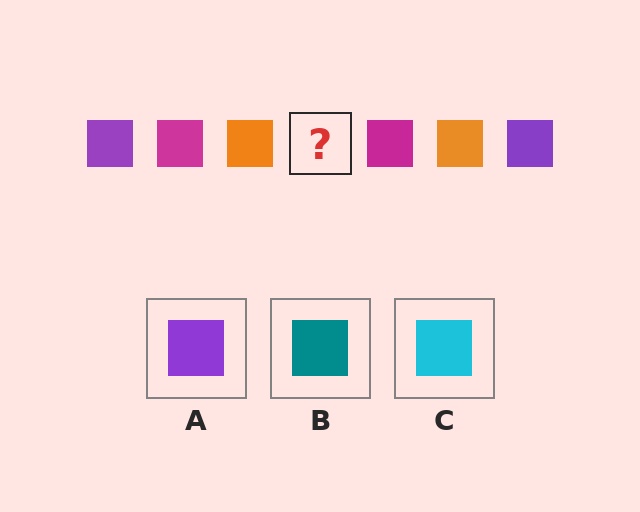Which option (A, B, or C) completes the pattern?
A.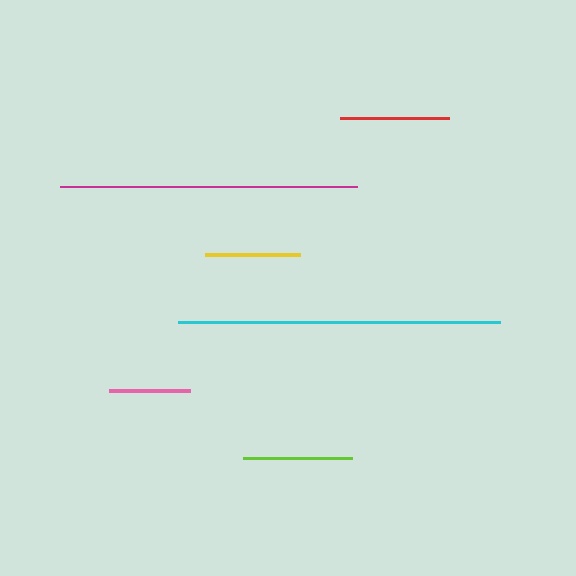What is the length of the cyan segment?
The cyan segment is approximately 322 pixels long.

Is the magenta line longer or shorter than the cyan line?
The cyan line is longer than the magenta line.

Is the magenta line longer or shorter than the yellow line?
The magenta line is longer than the yellow line.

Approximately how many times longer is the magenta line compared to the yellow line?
The magenta line is approximately 3.1 times the length of the yellow line.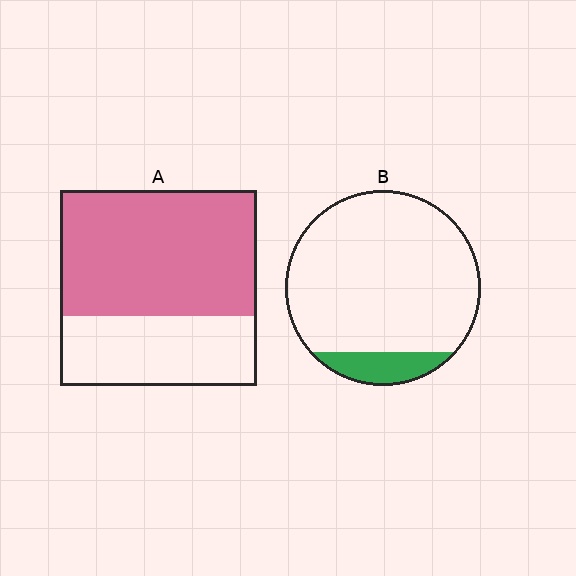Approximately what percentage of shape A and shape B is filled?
A is approximately 65% and B is approximately 10%.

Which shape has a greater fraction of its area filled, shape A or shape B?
Shape A.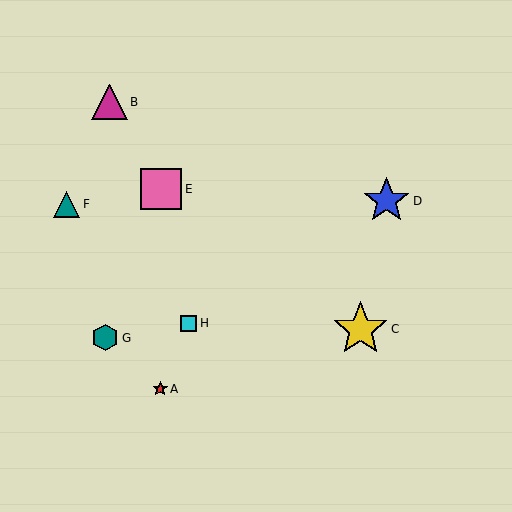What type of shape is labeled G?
Shape G is a teal hexagon.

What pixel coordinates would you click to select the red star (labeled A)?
Click at (160, 389) to select the red star A.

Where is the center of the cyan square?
The center of the cyan square is at (189, 323).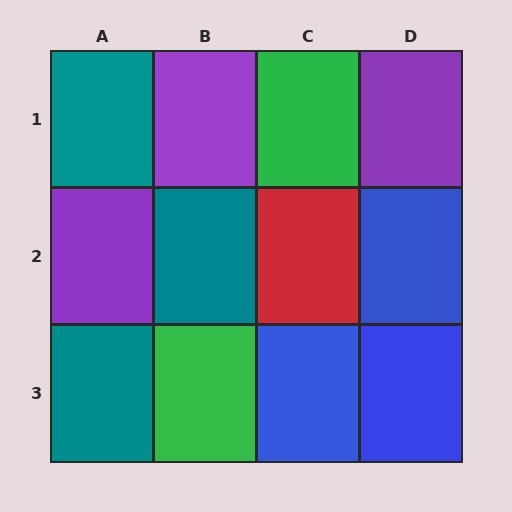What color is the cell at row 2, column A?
Purple.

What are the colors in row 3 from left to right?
Teal, green, blue, blue.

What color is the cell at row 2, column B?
Teal.